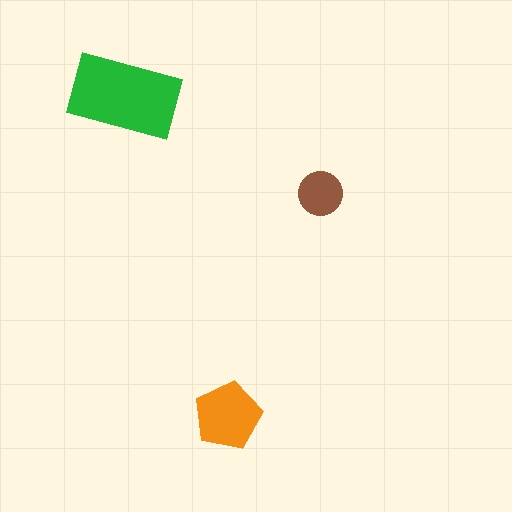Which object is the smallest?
The brown circle.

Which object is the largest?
The green rectangle.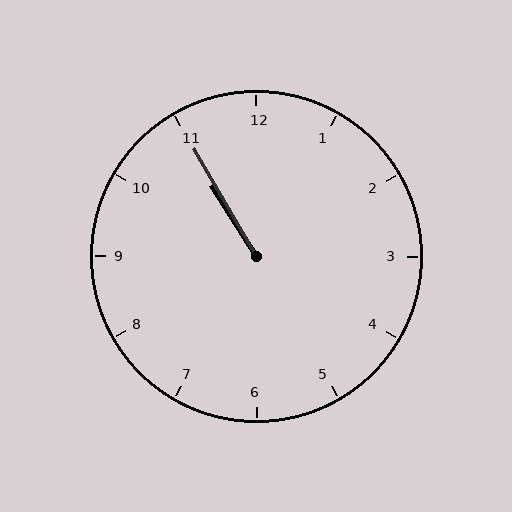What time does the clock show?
10:55.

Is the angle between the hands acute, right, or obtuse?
It is acute.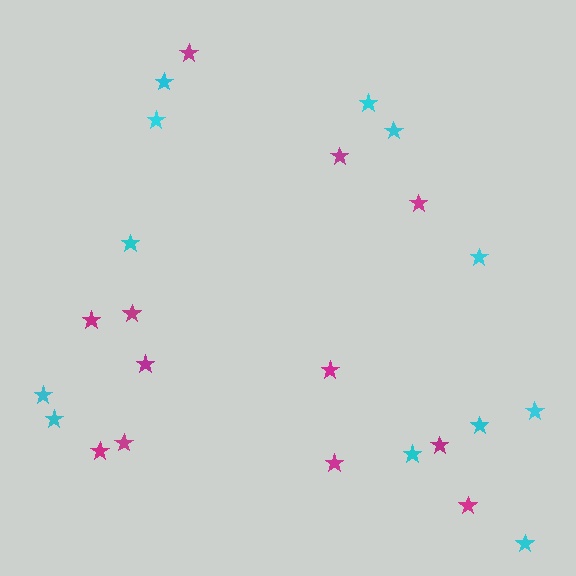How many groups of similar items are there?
There are 2 groups: one group of cyan stars (12) and one group of magenta stars (12).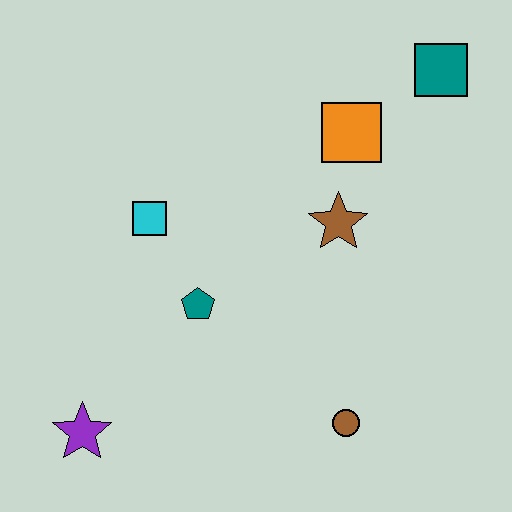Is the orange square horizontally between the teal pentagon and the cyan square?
No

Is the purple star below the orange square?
Yes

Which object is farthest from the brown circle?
The teal square is farthest from the brown circle.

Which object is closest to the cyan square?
The teal pentagon is closest to the cyan square.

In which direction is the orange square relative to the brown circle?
The orange square is above the brown circle.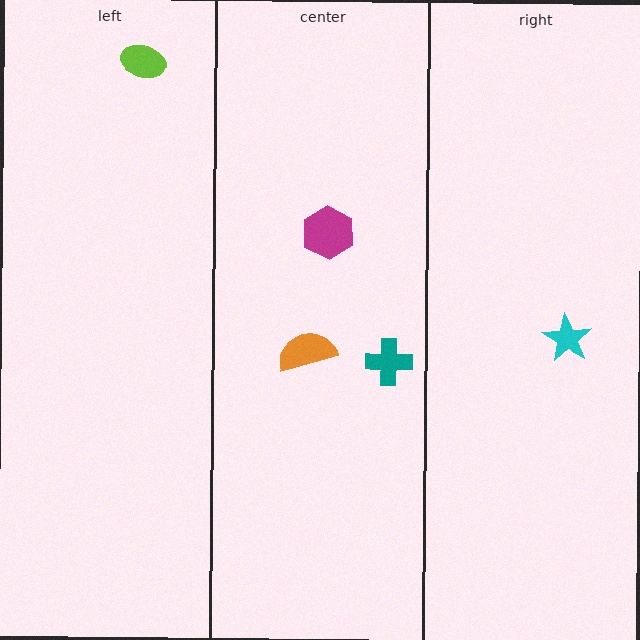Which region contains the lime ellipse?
The left region.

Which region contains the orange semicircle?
The center region.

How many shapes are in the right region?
1.